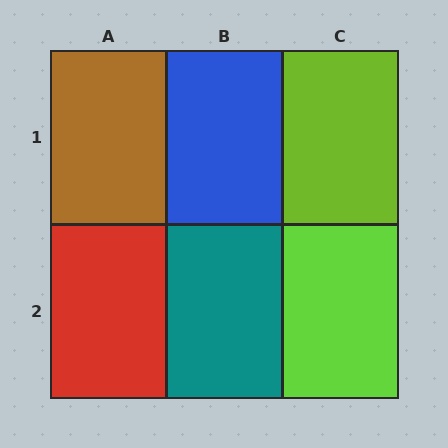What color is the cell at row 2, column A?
Red.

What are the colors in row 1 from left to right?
Brown, blue, lime.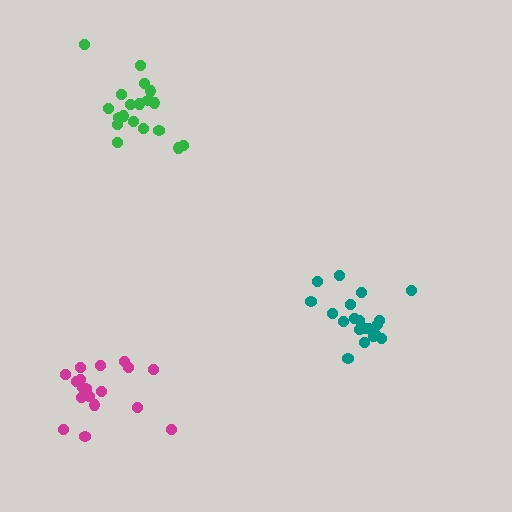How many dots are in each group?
Group 1: 20 dots, Group 2: 19 dots, Group 3: 18 dots (57 total).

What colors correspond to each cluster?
The clusters are colored: teal, green, magenta.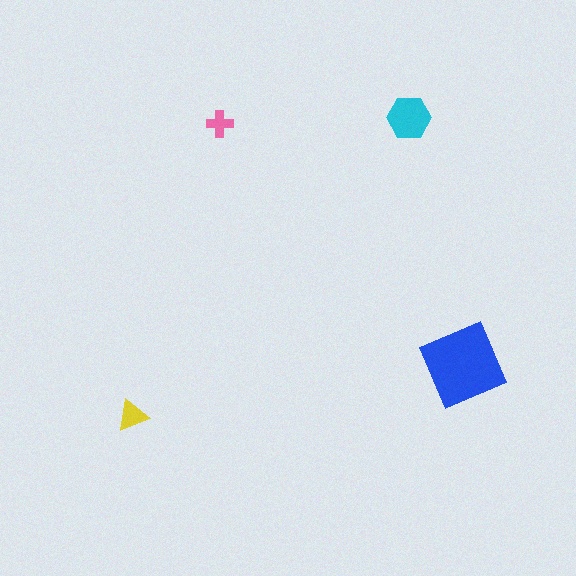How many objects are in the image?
There are 4 objects in the image.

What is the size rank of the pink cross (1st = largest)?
4th.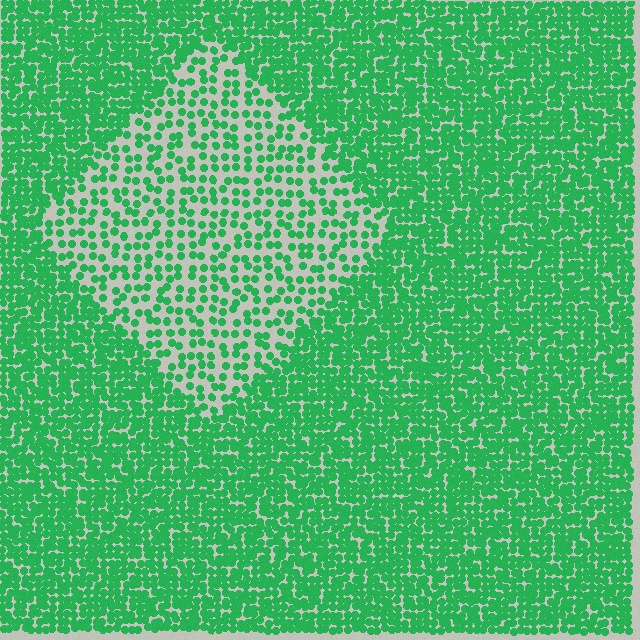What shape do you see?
I see a diamond.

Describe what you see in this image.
The image contains small green elements arranged at two different densities. A diamond-shaped region is visible where the elements are less densely packed than the surrounding area.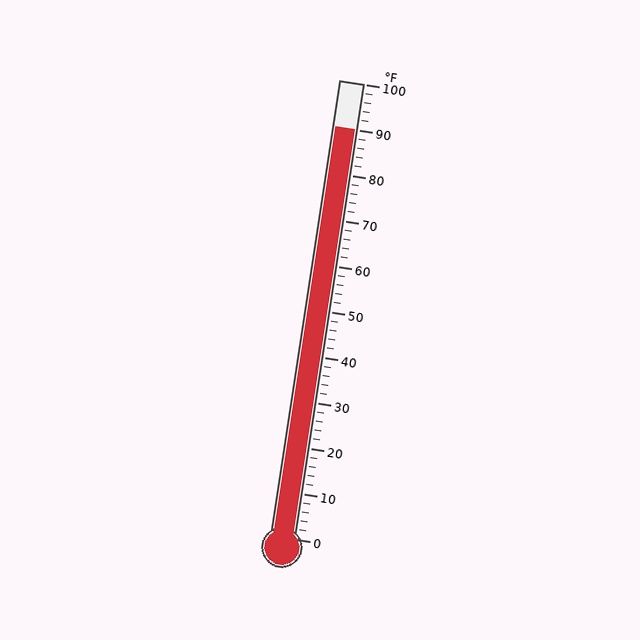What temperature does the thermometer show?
The thermometer shows approximately 90°F.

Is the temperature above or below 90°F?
The temperature is at 90°F.